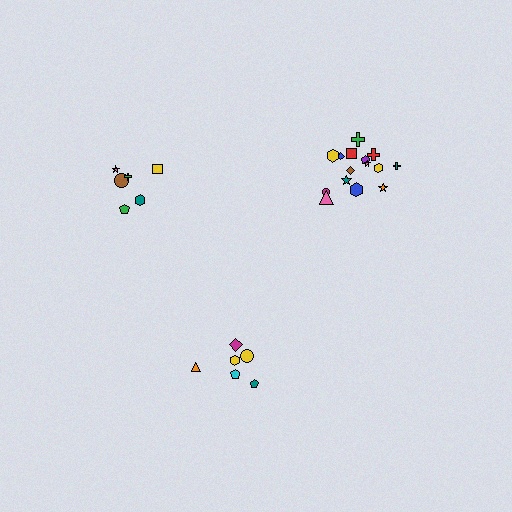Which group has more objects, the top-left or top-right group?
The top-right group.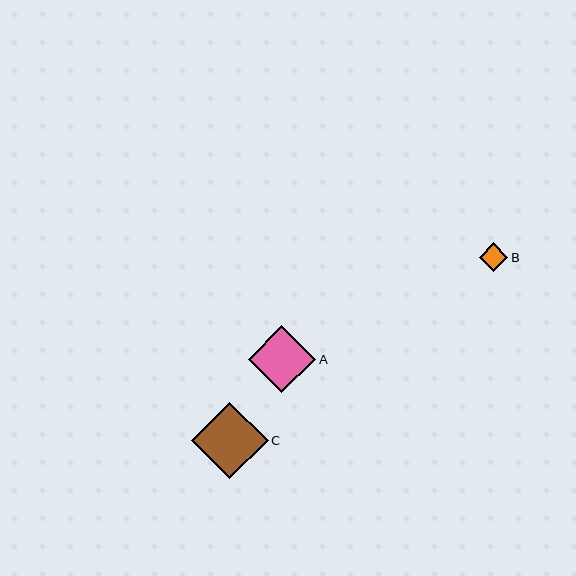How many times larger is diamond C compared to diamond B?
Diamond C is approximately 2.7 times the size of diamond B.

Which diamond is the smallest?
Diamond B is the smallest with a size of approximately 29 pixels.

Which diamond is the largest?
Diamond C is the largest with a size of approximately 77 pixels.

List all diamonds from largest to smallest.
From largest to smallest: C, A, B.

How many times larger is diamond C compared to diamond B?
Diamond C is approximately 2.7 times the size of diamond B.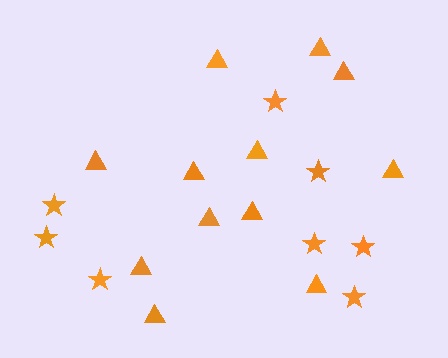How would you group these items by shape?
There are 2 groups: one group of triangles (12) and one group of stars (8).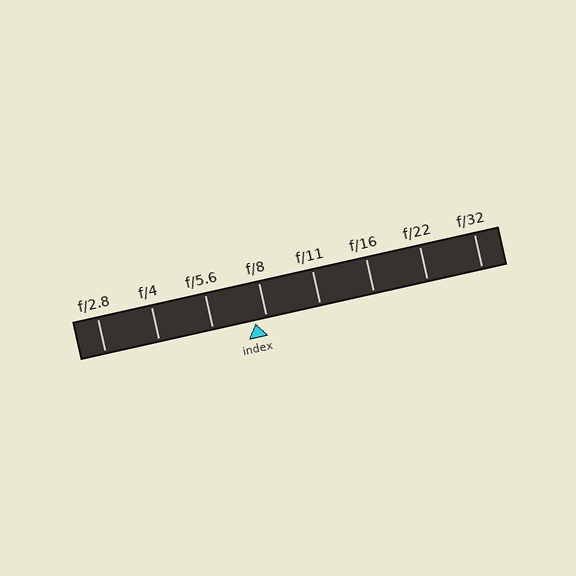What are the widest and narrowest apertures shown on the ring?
The widest aperture shown is f/2.8 and the narrowest is f/32.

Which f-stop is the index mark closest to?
The index mark is closest to f/8.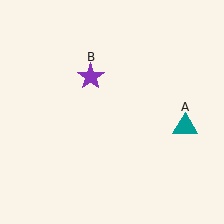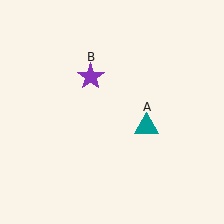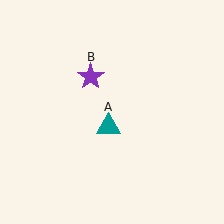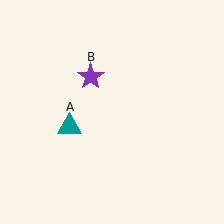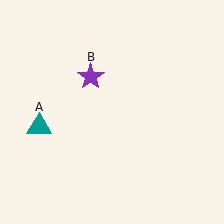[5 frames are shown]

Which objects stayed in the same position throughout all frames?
Purple star (object B) remained stationary.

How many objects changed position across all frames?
1 object changed position: teal triangle (object A).